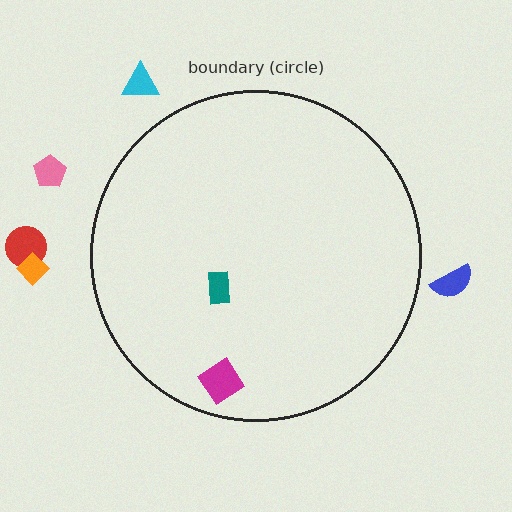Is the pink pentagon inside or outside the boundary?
Outside.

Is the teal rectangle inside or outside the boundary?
Inside.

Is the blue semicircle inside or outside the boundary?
Outside.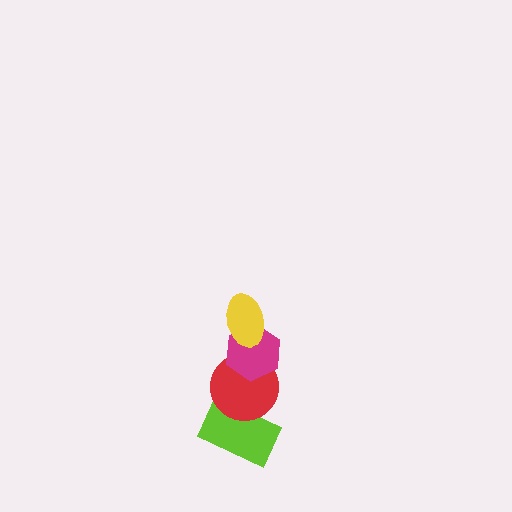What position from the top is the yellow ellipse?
The yellow ellipse is 1st from the top.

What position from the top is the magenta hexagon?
The magenta hexagon is 2nd from the top.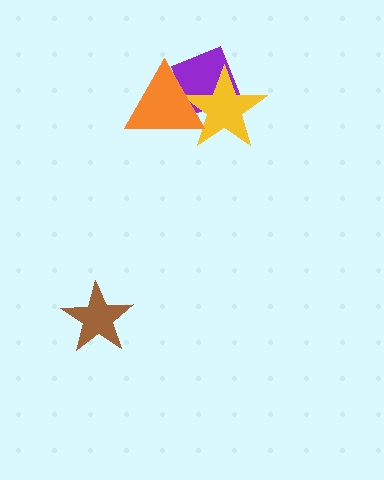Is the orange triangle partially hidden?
No, no other shape covers it.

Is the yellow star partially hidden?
Yes, it is partially covered by another shape.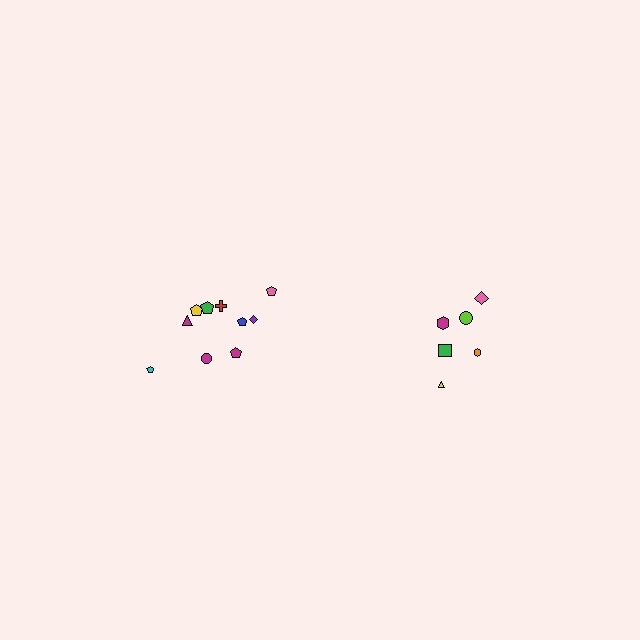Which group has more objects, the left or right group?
The left group.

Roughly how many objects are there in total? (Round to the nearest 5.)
Roughly 15 objects in total.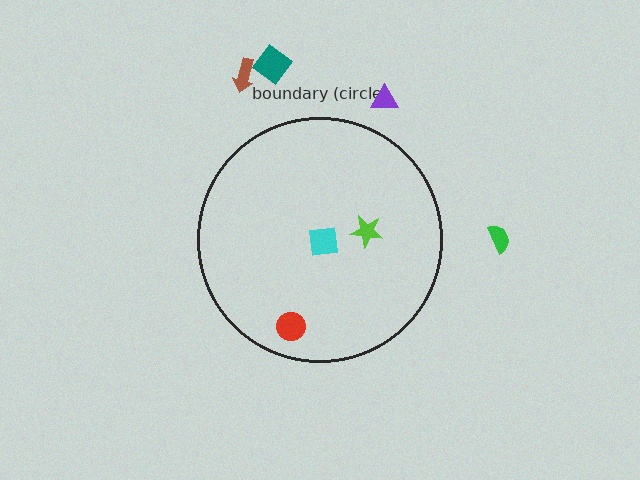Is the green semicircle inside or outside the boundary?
Outside.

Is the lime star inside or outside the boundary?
Inside.